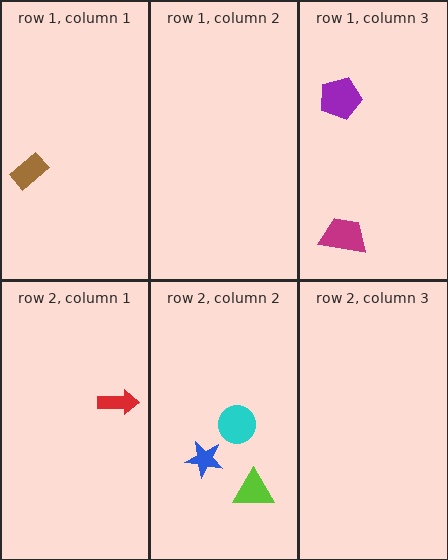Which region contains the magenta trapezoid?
The row 1, column 3 region.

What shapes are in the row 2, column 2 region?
The blue star, the lime triangle, the cyan circle.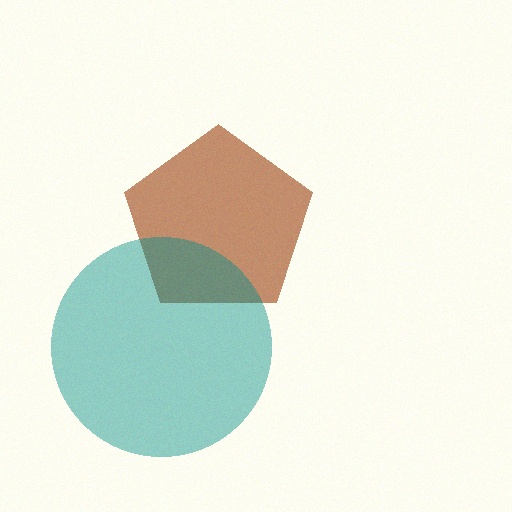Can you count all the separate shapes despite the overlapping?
Yes, there are 2 separate shapes.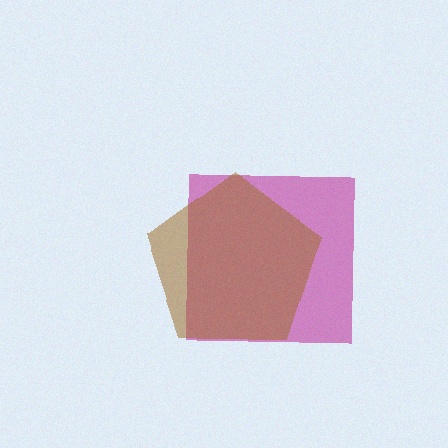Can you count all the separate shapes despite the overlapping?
Yes, there are 2 separate shapes.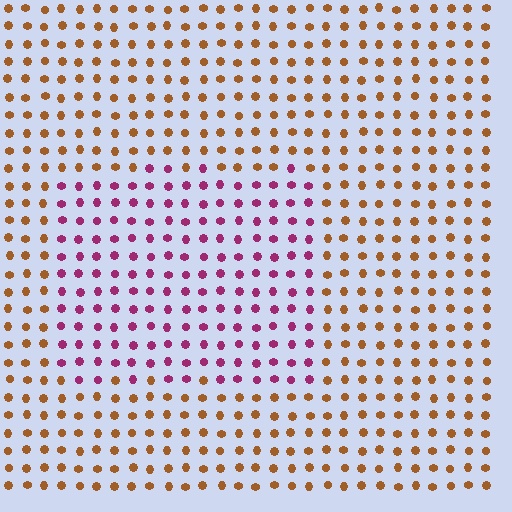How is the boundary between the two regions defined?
The boundary is defined purely by a slight shift in hue (about 65 degrees). Spacing, size, and orientation are identical on both sides.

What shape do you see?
I see a rectangle.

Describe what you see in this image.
The image is filled with small brown elements in a uniform arrangement. A rectangle-shaped region is visible where the elements are tinted to a slightly different hue, forming a subtle color boundary.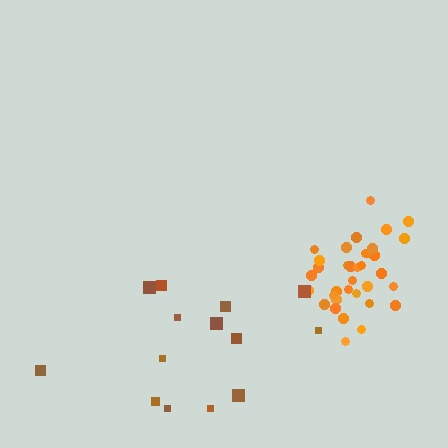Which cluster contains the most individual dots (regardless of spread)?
Orange (35).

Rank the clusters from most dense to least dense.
orange, brown.